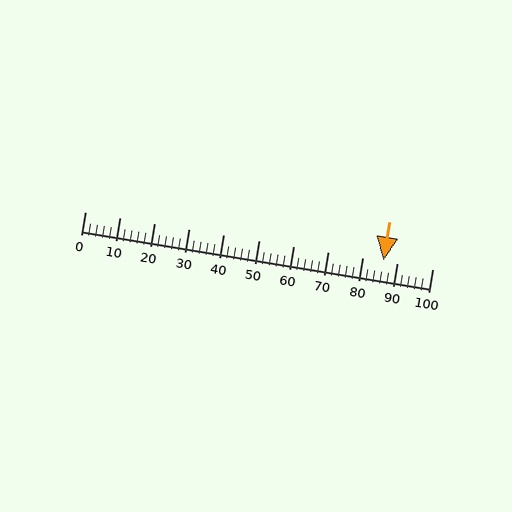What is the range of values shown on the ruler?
The ruler shows values from 0 to 100.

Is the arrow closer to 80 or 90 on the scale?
The arrow is closer to 90.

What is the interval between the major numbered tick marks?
The major tick marks are spaced 10 units apart.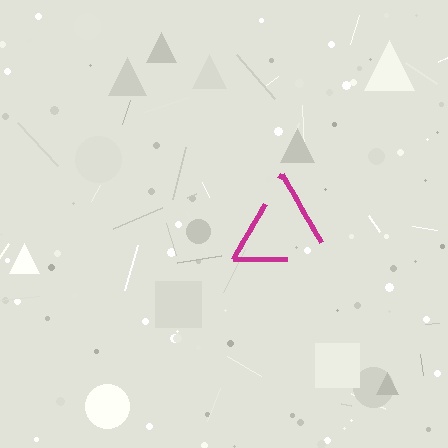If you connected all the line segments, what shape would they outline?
They would outline a triangle.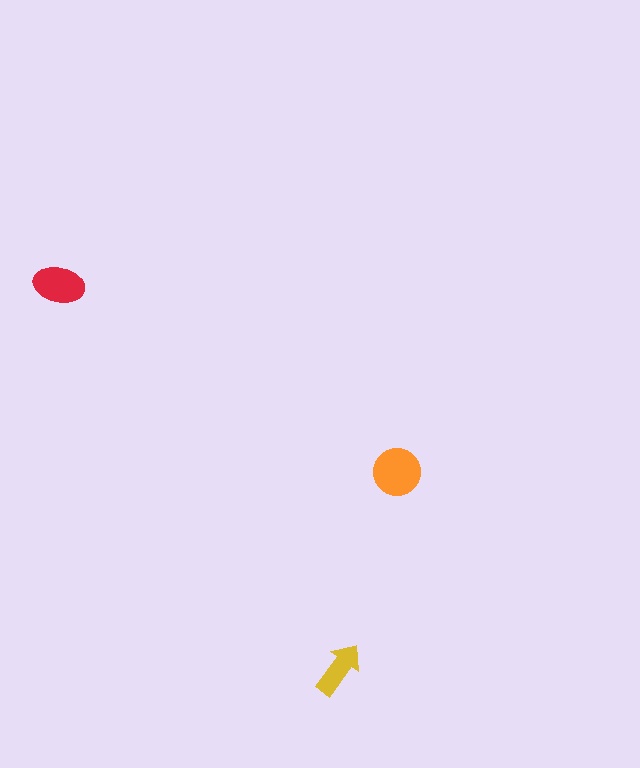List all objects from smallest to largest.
The yellow arrow, the red ellipse, the orange circle.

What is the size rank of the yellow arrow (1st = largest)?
3rd.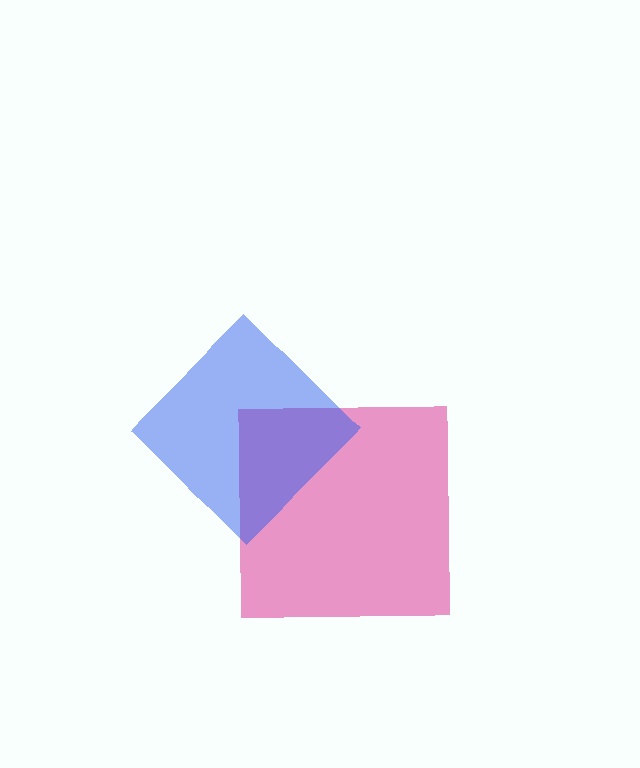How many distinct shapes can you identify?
There are 2 distinct shapes: a pink square, a blue diamond.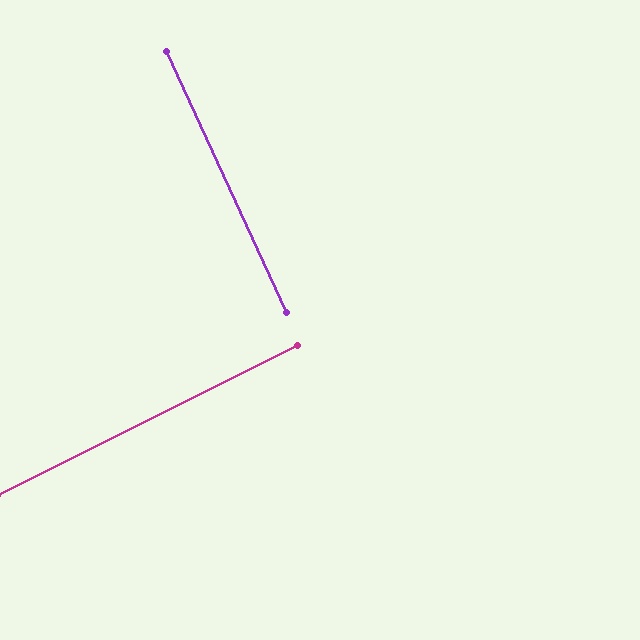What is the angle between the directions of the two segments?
Approximately 88 degrees.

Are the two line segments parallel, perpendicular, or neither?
Perpendicular — they meet at approximately 88°.